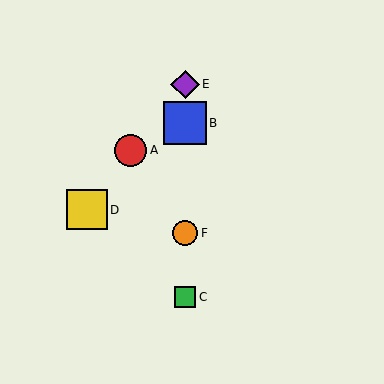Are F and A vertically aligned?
No, F is at x≈185 and A is at x≈131.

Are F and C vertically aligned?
Yes, both are at x≈185.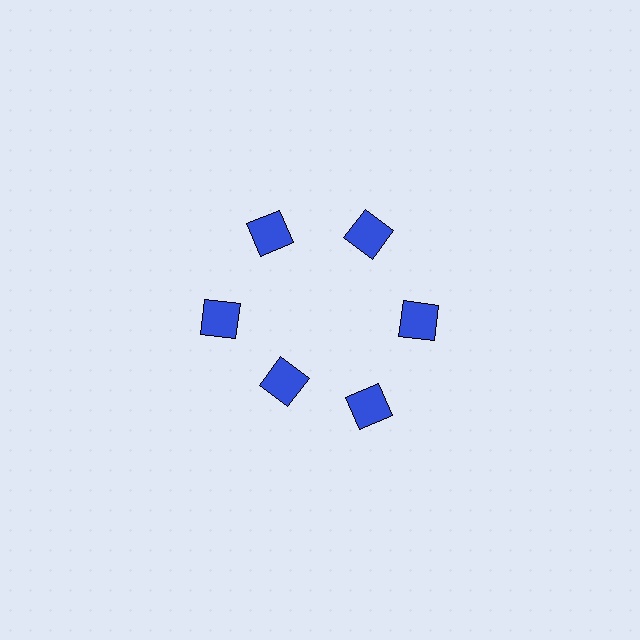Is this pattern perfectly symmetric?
No. The 6 blue squares are arranged in a ring, but one element near the 7 o'clock position is pulled inward toward the center, breaking the 6-fold rotational symmetry.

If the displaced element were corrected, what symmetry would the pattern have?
It would have 6-fold rotational symmetry — the pattern would map onto itself every 60 degrees.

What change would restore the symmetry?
The symmetry would be restored by moving it outward, back onto the ring so that all 6 squares sit at equal angles and equal distance from the center.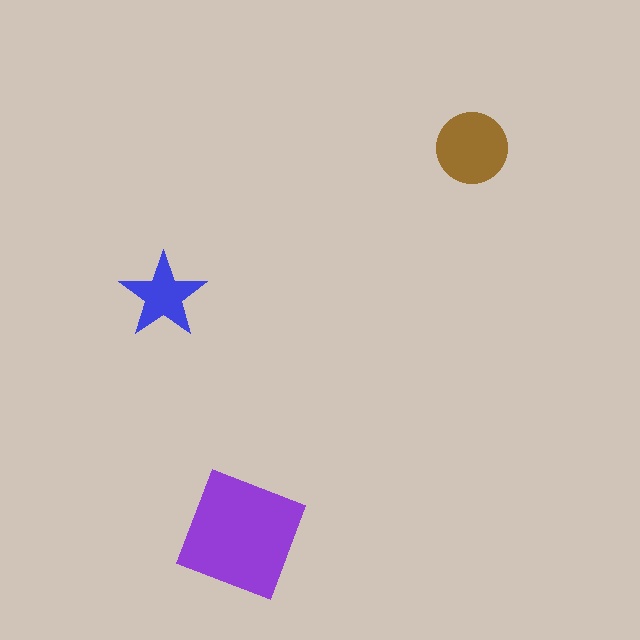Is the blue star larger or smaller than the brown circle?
Smaller.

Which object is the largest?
The purple square.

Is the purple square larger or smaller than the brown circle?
Larger.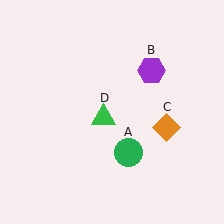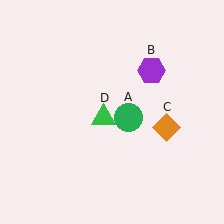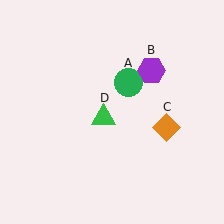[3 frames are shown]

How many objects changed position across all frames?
1 object changed position: green circle (object A).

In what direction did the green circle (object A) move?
The green circle (object A) moved up.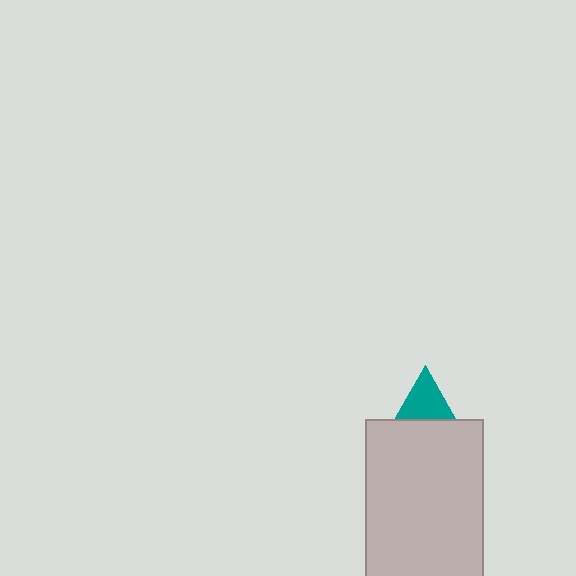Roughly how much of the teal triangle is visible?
About half of it is visible (roughly 46%).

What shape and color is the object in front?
The object in front is a light gray rectangle.